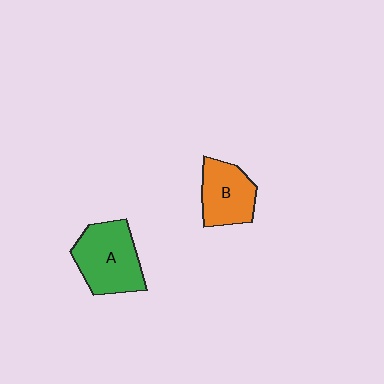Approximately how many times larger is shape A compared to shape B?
Approximately 1.3 times.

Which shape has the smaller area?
Shape B (orange).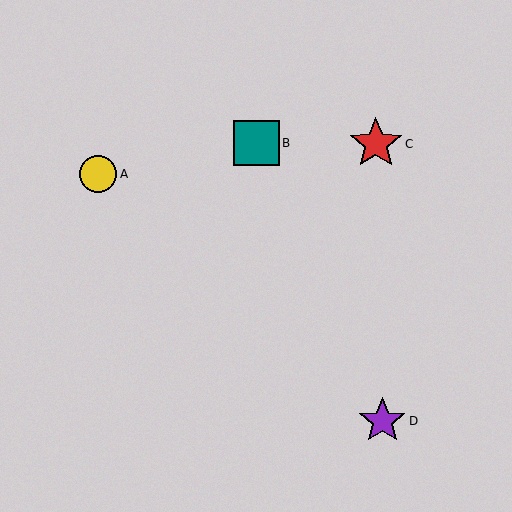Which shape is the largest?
The red star (labeled C) is the largest.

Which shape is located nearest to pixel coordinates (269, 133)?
The teal square (labeled B) at (257, 143) is nearest to that location.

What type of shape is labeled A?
Shape A is a yellow circle.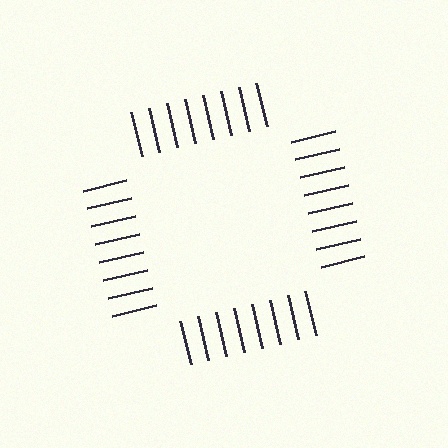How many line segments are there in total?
32 — 8 along each of the 4 edges.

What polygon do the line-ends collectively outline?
An illusory square — the line segments terminate on its edges but no continuous stroke is drawn.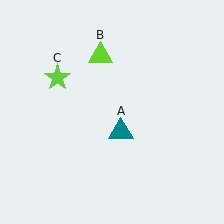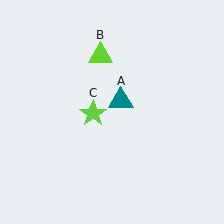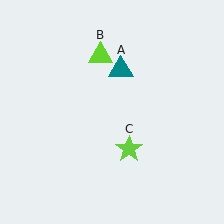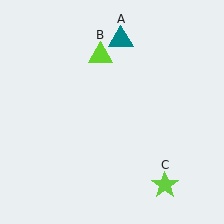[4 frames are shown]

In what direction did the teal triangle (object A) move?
The teal triangle (object A) moved up.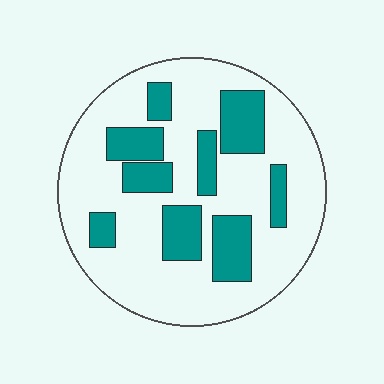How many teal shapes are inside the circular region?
9.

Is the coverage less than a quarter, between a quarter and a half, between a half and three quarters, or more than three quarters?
Between a quarter and a half.